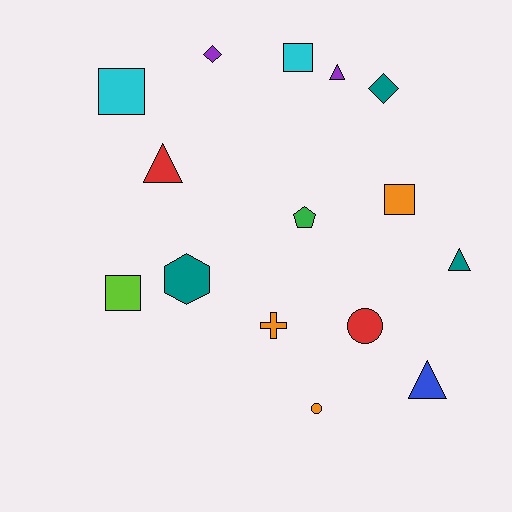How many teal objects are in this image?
There are 3 teal objects.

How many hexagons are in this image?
There is 1 hexagon.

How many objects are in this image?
There are 15 objects.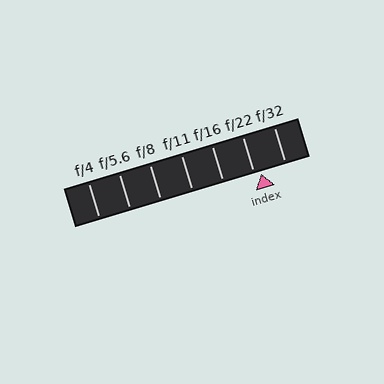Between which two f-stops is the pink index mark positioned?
The index mark is between f/22 and f/32.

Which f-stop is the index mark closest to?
The index mark is closest to f/22.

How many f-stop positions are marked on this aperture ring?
There are 7 f-stop positions marked.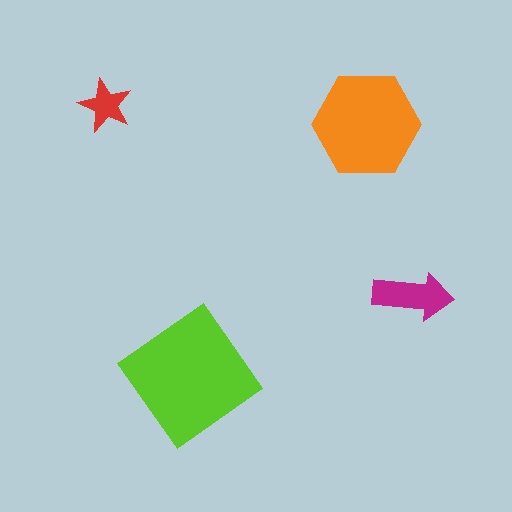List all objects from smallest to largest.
The red star, the magenta arrow, the orange hexagon, the lime diamond.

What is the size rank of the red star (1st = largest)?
4th.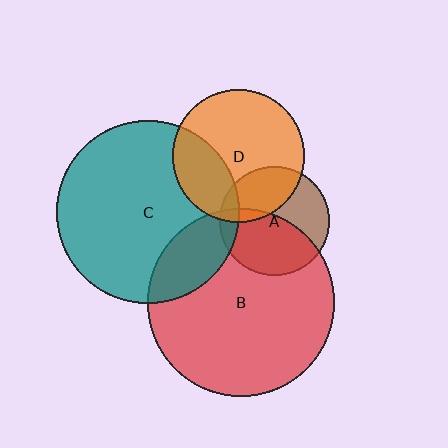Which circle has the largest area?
Circle B (red).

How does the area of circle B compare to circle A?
Approximately 2.9 times.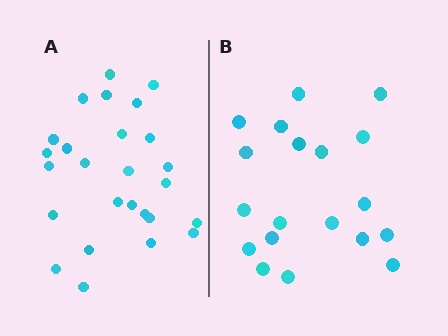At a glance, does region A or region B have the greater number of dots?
Region A (the left region) has more dots.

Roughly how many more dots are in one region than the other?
Region A has roughly 8 or so more dots than region B.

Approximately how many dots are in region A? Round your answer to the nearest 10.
About 30 dots. (The exact count is 26, which rounds to 30.)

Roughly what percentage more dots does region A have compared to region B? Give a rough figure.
About 35% more.